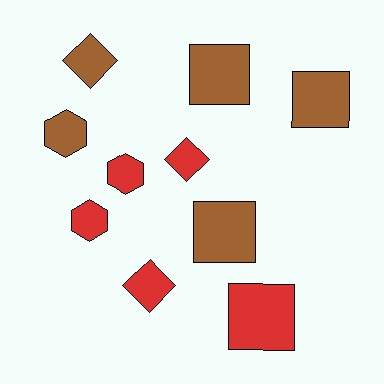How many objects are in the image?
There are 10 objects.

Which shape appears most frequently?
Square, with 4 objects.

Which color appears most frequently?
Brown, with 5 objects.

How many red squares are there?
There is 1 red square.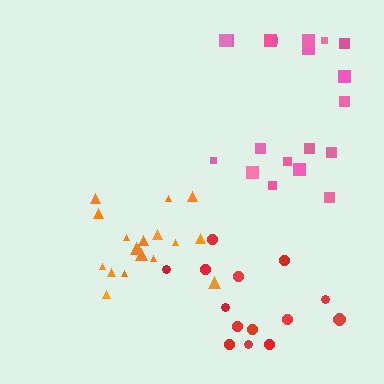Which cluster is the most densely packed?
Orange.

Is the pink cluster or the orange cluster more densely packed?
Orange.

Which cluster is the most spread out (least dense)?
Red.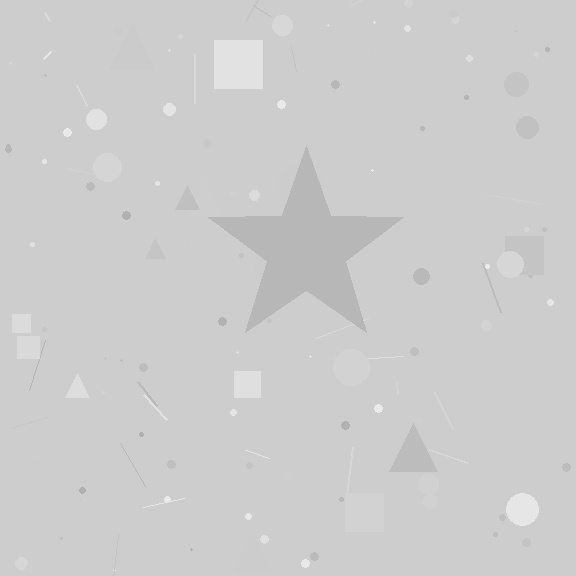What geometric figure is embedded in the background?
A star is embedded in the background.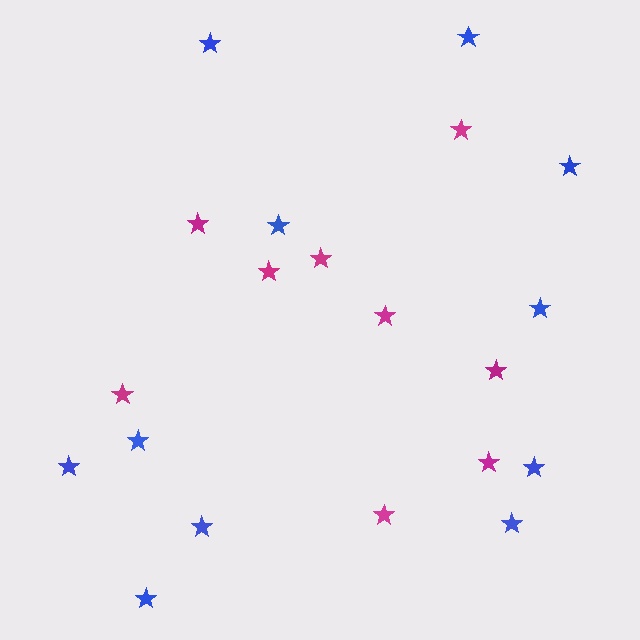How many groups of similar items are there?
There are 2 groups: one group of blue stars (11) and one group of magenta stars (9).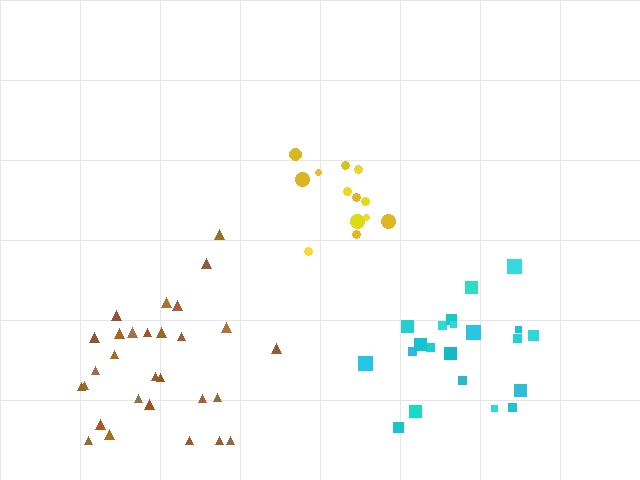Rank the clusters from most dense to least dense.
yellow, brown, cyan.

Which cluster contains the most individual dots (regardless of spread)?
Brown (29).